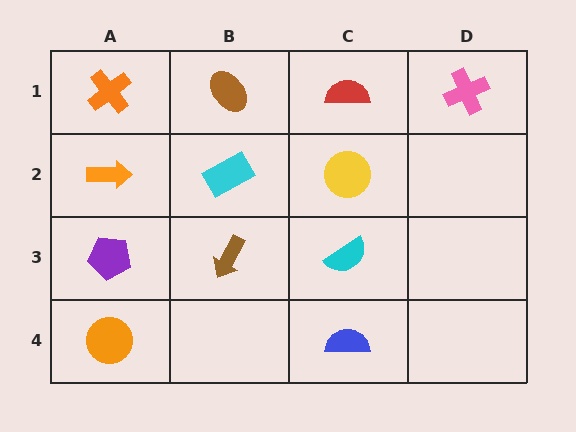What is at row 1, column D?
A pink cross.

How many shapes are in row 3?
3 shapes.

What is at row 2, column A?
An orange arrow.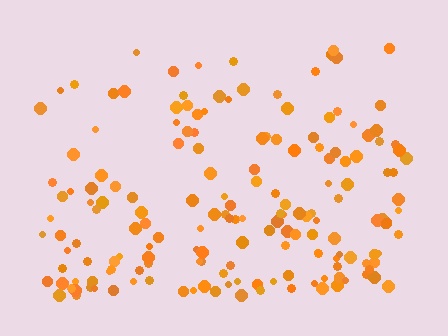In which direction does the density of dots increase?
From top to bottom, with the bottom side densest.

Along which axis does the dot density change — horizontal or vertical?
Vertical.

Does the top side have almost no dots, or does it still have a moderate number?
Still a moderate number, just noticeably fewer than the bottom.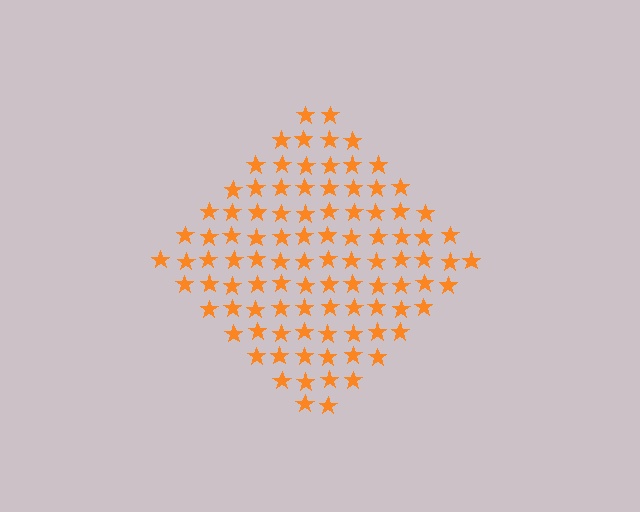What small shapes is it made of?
It is made of small stars.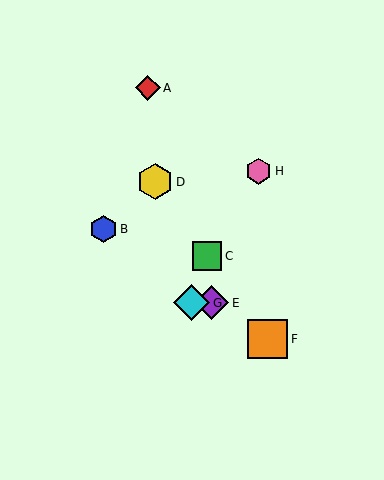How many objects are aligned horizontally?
2 objects (E, G) are aligned horizontally.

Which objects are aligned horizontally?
Objects E, G are aligned horizontally.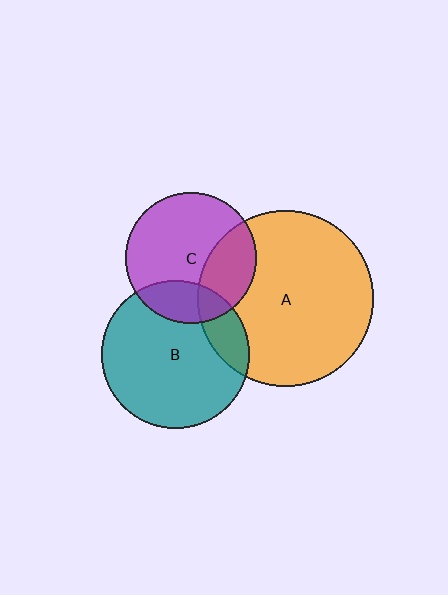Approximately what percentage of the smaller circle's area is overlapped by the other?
Approximately 30%.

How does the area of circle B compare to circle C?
Approximately 1.3 times.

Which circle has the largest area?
Circle A (orange).